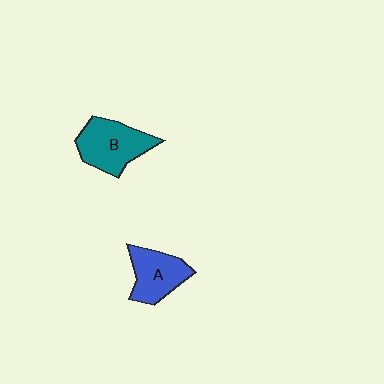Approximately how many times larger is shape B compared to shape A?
Approximately 1.2 times.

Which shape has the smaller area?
Shape A (blue).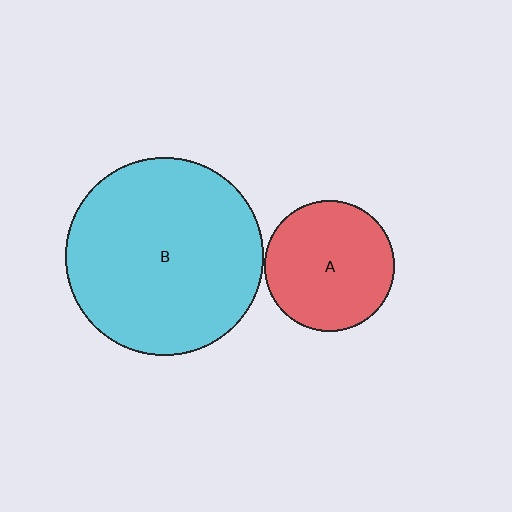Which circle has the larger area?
Circle B (cyan).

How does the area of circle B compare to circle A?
Approximately 2.3 times.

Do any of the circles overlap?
No, none of the circles overlap.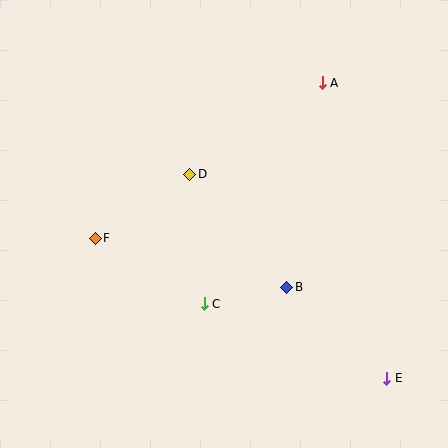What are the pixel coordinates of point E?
Point E is at (387, 378).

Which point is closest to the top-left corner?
Point F is closest to the top-left corner.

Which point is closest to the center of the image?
Point D at (190, 174) is closest to the center.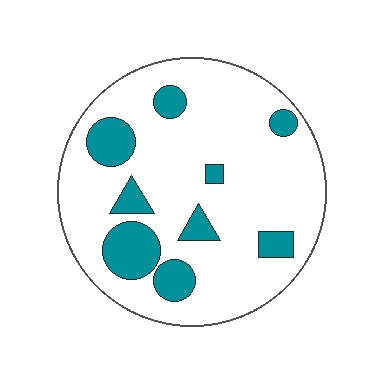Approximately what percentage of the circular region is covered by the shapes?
Approximately 20%.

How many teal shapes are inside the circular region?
9.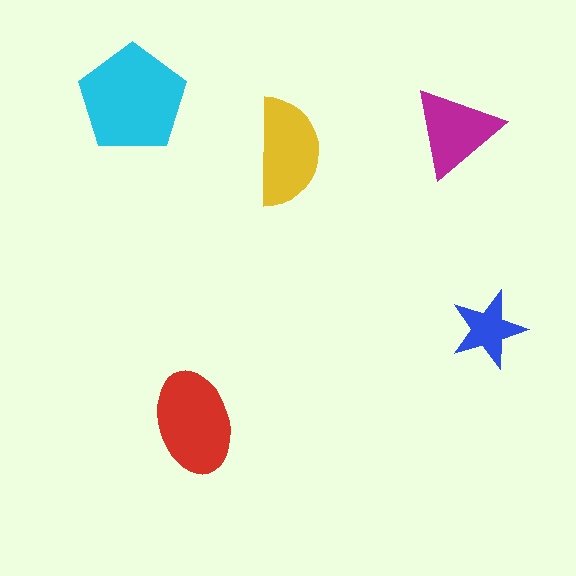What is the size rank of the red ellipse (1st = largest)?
2nd.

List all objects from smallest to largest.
The blue star, the magenta triangle, the yellow semicircle, the red ellipse, the cyan pentagon.